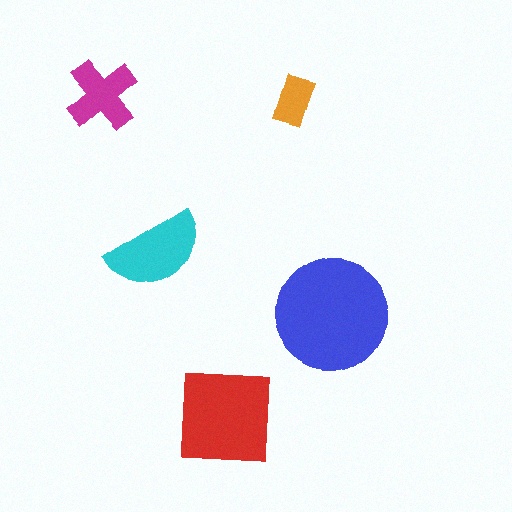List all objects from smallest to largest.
The orange rectangle, the magenta cross, the cyan semicircle, the red square, the blue circle.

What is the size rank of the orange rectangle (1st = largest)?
5th.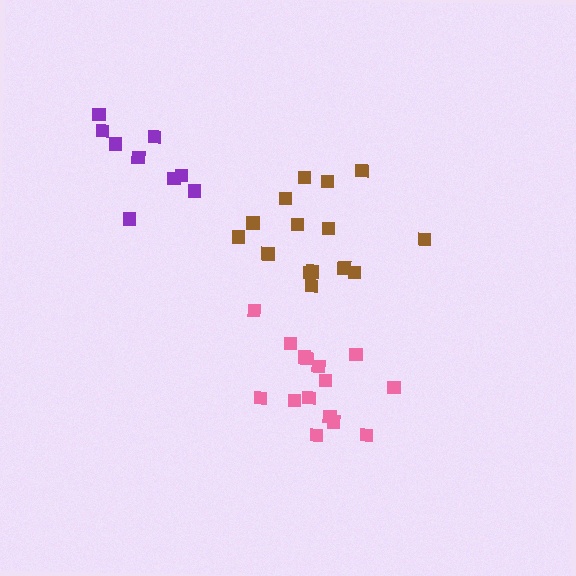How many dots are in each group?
Group 1: 9 dots, Group 2: 15 dots, Group 3: 15 dots (39 total).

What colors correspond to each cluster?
The clusters are colored: purple, brown, pink.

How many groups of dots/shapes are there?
There are 3 groups.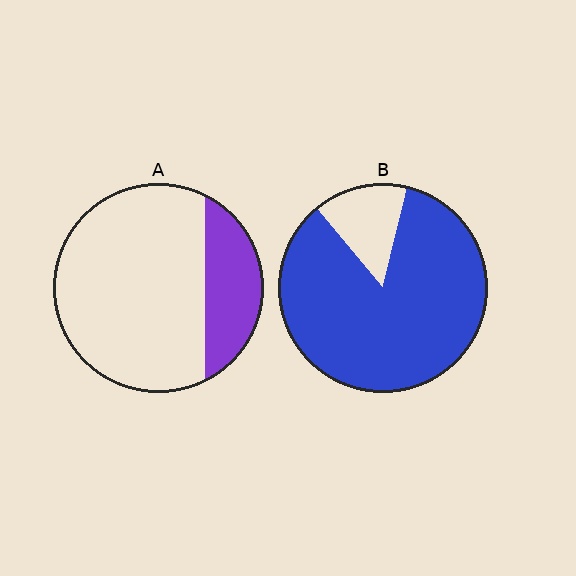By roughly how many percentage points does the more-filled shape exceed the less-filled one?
By roughly 65 percentage points (B over A).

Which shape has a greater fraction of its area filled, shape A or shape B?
Shape B.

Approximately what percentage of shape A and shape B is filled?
A is approximately 25% and B is approximately 85%.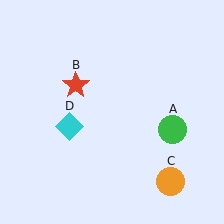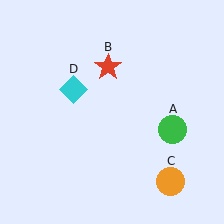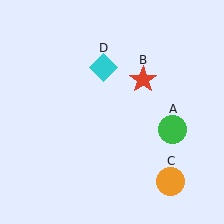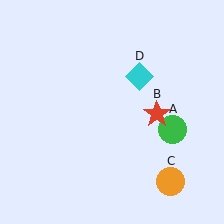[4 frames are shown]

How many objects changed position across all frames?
2 objects changed position: red star (object B), cyan diamond (object D).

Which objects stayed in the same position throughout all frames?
Green circle (object A) and orange circle (object C) remained stationary.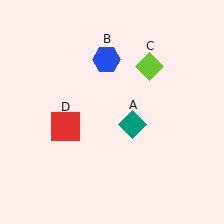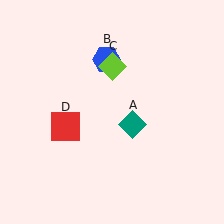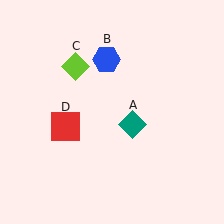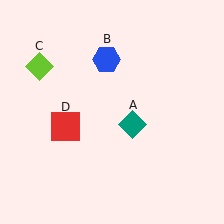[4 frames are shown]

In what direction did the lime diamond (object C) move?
The lime diamond (object C) moved left.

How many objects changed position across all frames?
1 object changed position: lime diamond (object C).